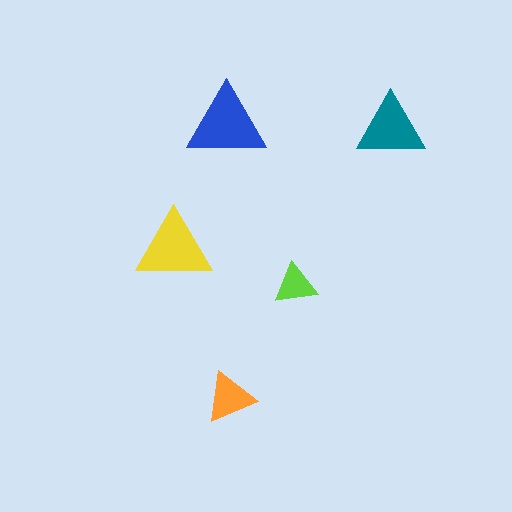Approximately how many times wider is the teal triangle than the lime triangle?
About 1.5 times wider.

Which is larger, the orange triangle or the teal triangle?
The teal one.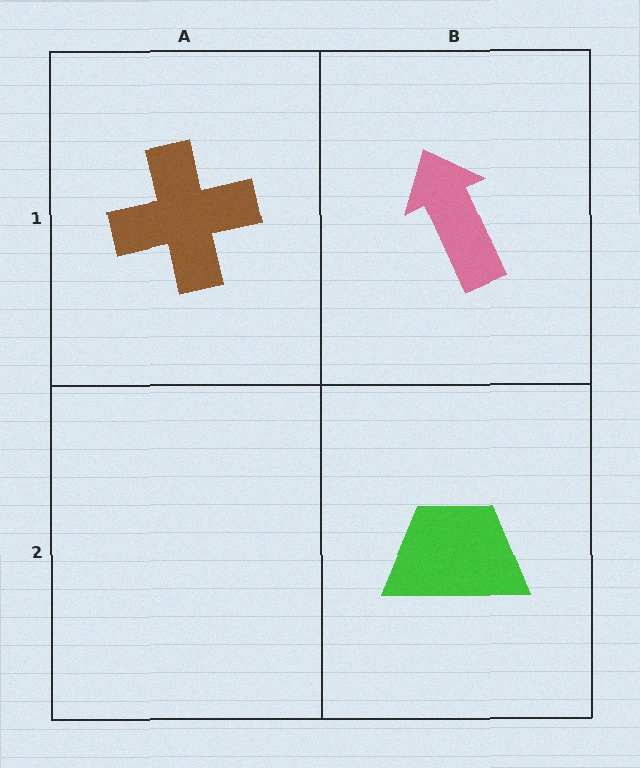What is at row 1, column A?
A brown cross.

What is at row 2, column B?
A green trapezoid.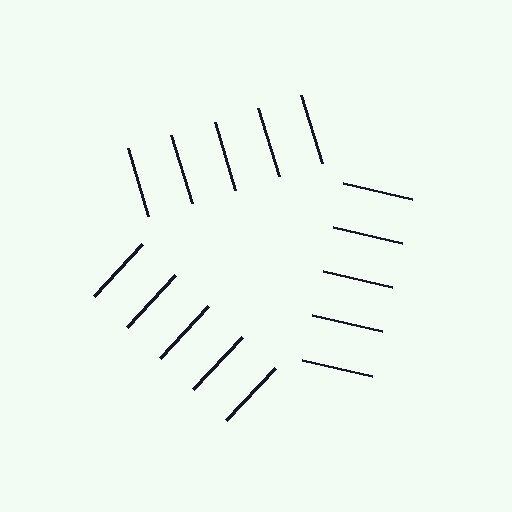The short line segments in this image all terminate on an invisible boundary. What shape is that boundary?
An illusory triangle — the line segments terminate on its edges but no continuous stroke is drawn.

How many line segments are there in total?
15 — 5 along each of the 3 edges.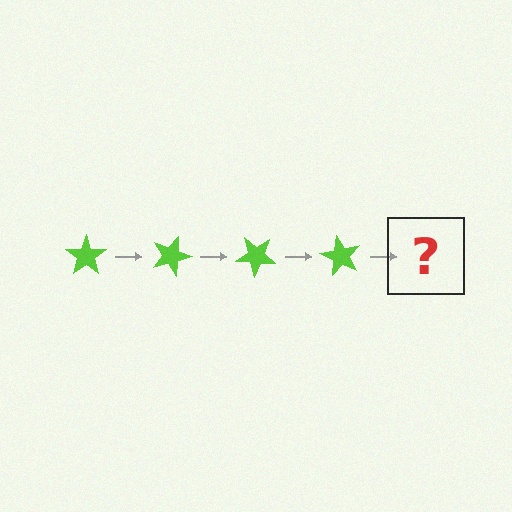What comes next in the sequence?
The next element should be a lime star rotated 80 degrees.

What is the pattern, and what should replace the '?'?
The pattern is that the star rotates 20 degrees each step. The '?' should be a lime star rotated 80 degrees.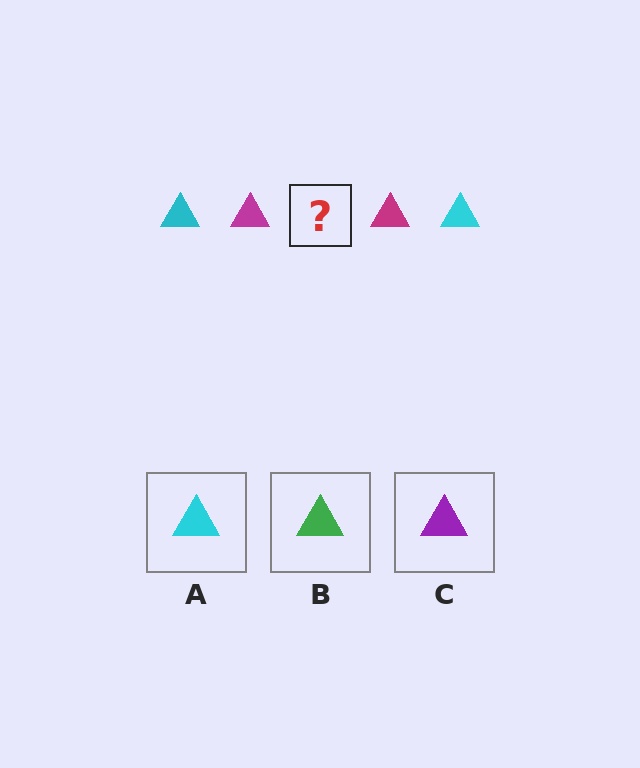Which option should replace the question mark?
Option A.